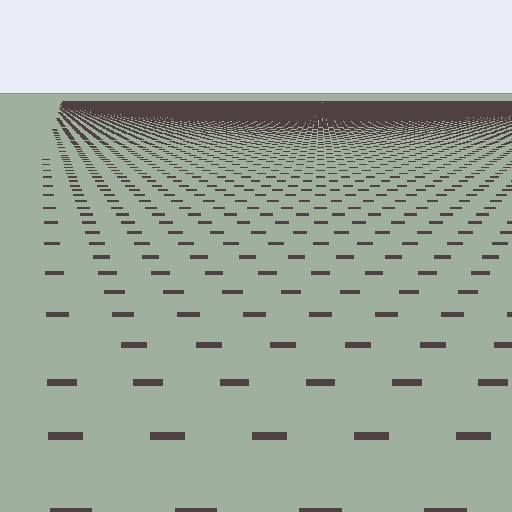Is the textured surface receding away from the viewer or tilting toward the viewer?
The surface is receding away from the viewer. Texture elements get smaller and denser toward the top.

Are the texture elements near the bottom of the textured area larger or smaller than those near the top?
Larger. Near the bottom, elements are closer to the viewer and appear at a bigger on-screen size.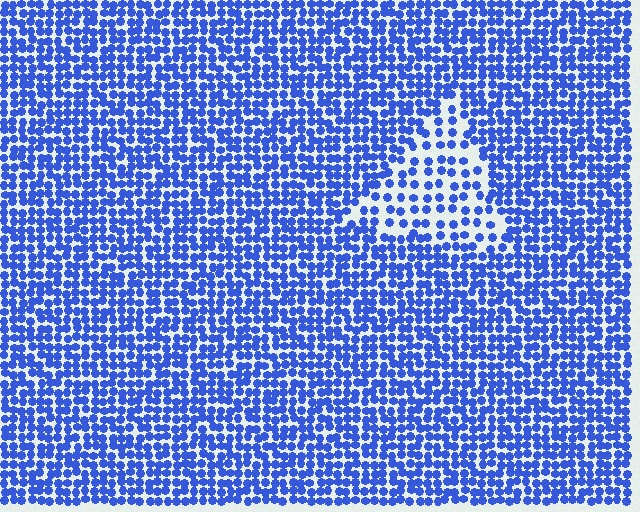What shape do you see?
I see a triangle.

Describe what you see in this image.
The image contains small blue elements arranged at two different densities. A triangle-shaped region is visible where the elements are less densely packed than the surrounding area.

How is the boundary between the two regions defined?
The boundary is defined by a change in element density (approximately 2.0x ratio). All elements are the same color, size, and shape.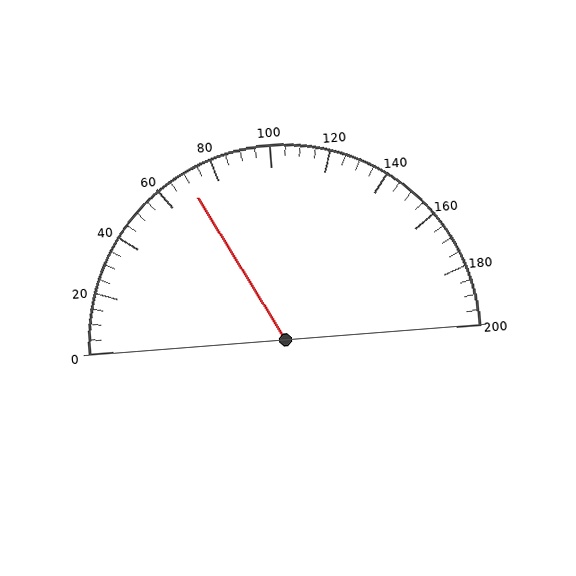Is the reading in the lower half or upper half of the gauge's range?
The reading is in the lower half of the range (0 to 200).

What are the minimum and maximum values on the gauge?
The gauge ranges from 0 to 200.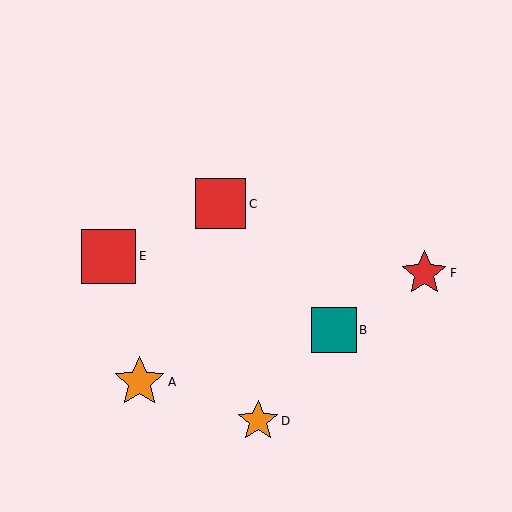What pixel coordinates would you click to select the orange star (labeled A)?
Click at (139, 382) to select the orange star A.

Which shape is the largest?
The red square (labeled E) is the largest.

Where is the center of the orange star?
The center of the orange star is at (139, 382).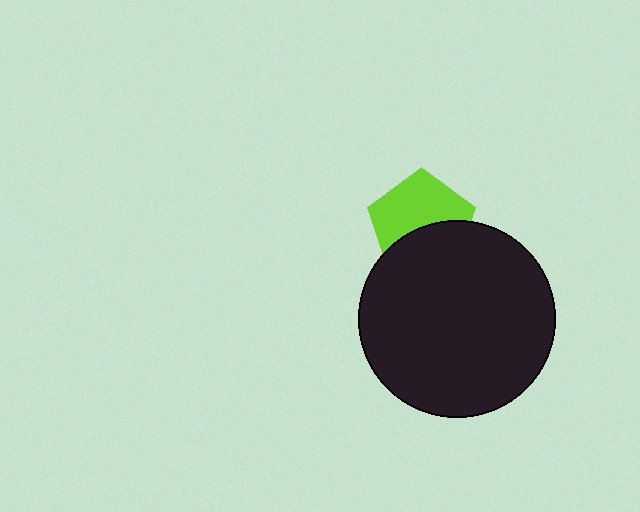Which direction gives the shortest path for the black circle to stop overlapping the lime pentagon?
Moving down gives the shortest separation.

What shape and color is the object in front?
The object in front is a black circle.